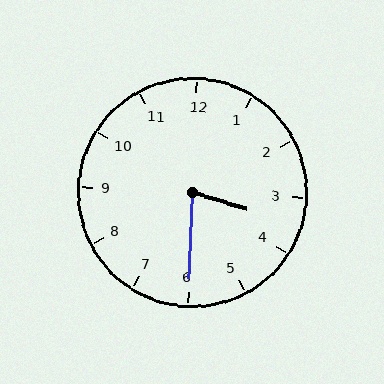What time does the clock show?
3:30.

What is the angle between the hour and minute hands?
Approximately 75 degrees.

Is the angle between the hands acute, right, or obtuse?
It is acute.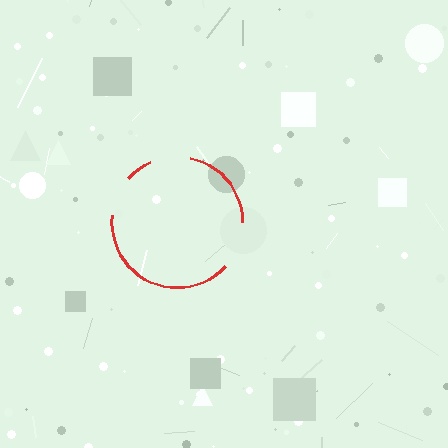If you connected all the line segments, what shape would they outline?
They would outline a circle.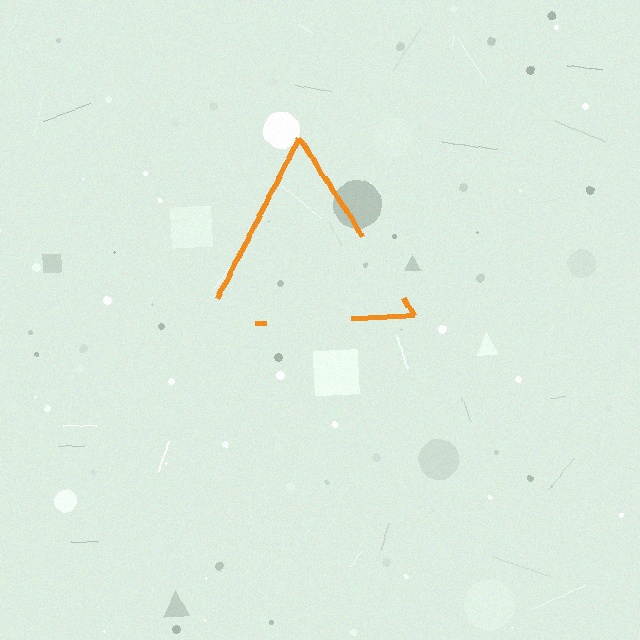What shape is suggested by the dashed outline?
The dashed outline suggests a triangle.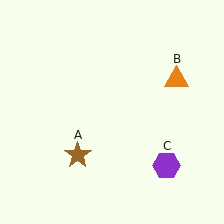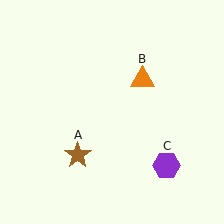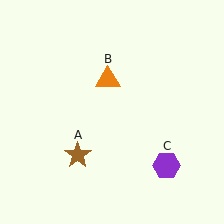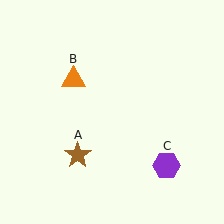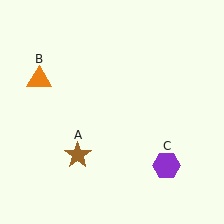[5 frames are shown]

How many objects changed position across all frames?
1 object changed position: orange triangle (object B).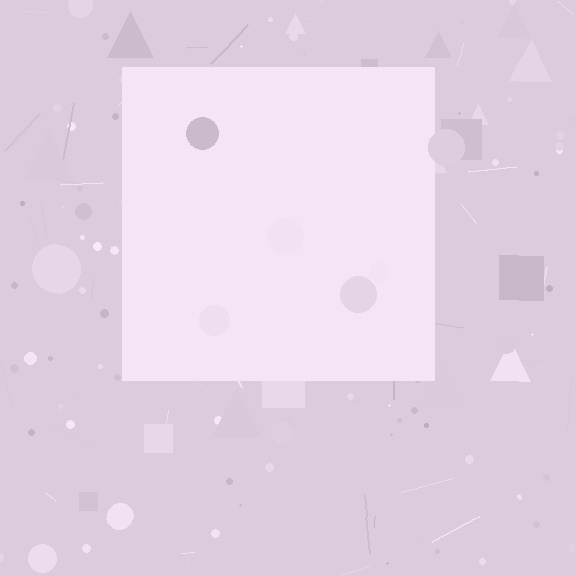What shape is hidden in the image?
A square is hidden in the image.